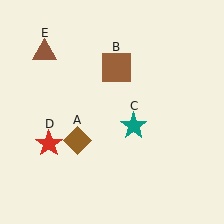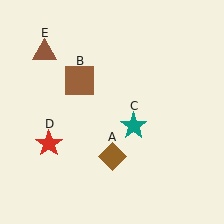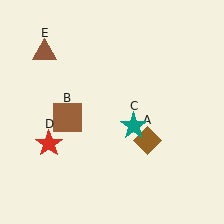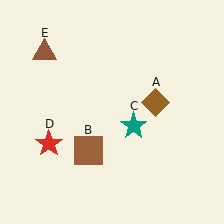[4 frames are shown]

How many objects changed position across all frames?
2 objects changed position: brown diamond (object A), brown square (object B).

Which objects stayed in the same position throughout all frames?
Teal star (object C) and red star (object D) and brown triangle (object E) remained stationary.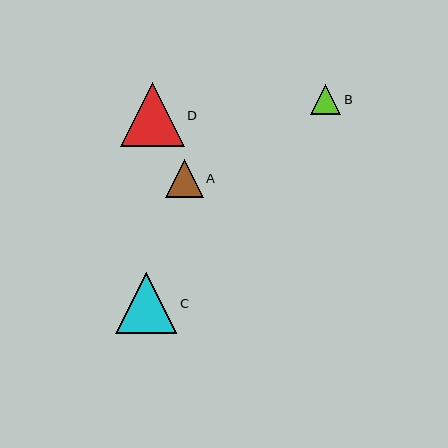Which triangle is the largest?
Triangle D is the largest with a size of approximately 64 pixels.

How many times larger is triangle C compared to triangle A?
Triangle C is approximately 1.6 times the size of triangle A.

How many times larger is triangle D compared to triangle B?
Triangle D is approximately 2.1 times the size of triangle B.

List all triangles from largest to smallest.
From largest to smallest: D, C, A, B.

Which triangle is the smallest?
Triangle B is the smallest with a size of approximately 30 pixels.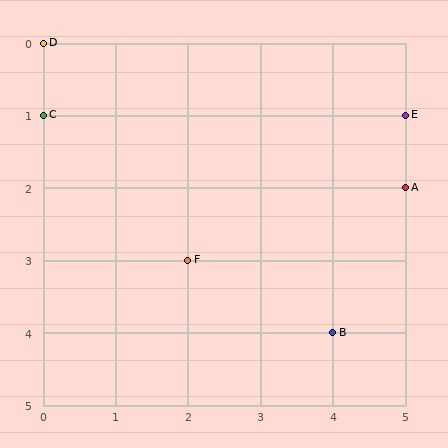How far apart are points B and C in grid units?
Points B and C are 4 columns and 3 rows apart (about 5.0 grid units diagonally).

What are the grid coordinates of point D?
Point D is at grid coordinates (0, 0).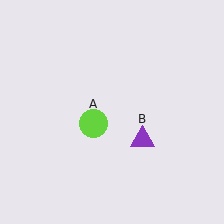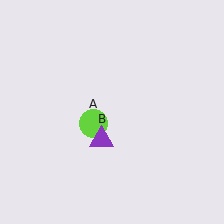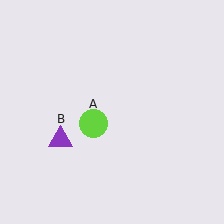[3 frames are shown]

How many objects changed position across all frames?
1 object changed position: purple triangle (object B).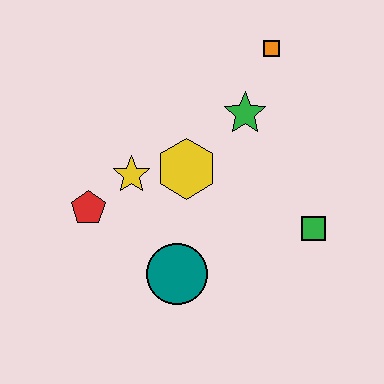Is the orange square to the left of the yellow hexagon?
No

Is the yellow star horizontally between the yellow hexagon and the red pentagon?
Yes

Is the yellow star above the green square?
Yes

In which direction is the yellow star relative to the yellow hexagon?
The yellow star is to the left of the yellow hexagon.